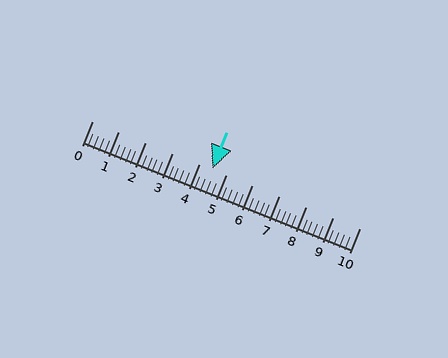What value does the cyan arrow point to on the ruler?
The cyan arrow points to approximately 4.5.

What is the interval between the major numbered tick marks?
The major tick marks are spaced 1 units apart.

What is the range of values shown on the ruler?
The ruler shows values from 0 to 10.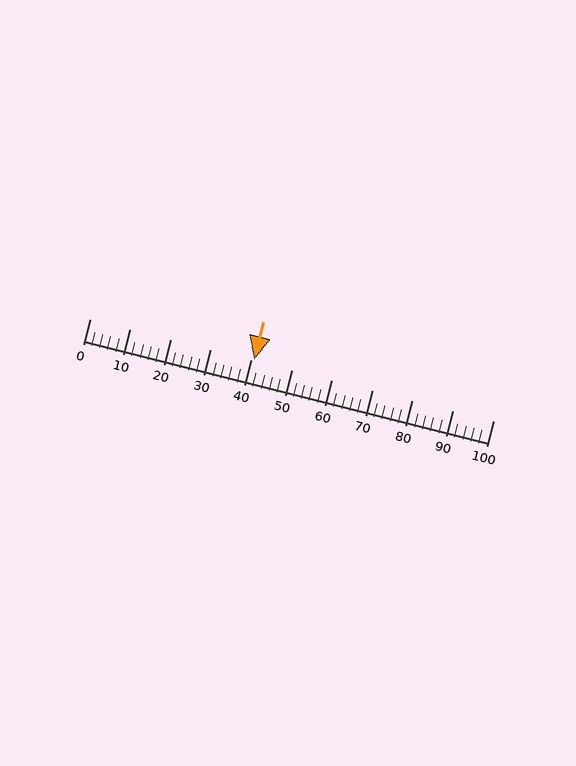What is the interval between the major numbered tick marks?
The major tick marks are spaced 10 units apart.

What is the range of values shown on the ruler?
The ruler shows values from 0 to 100.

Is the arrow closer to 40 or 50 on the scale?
The arrow is closer to 40.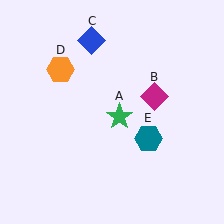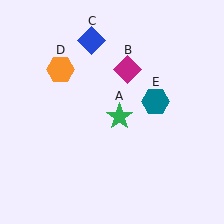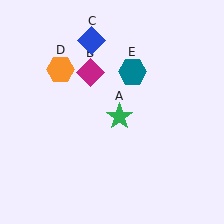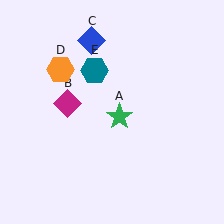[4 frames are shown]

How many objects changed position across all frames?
2 objects changed position: magenta diamond (object B), teal hexagon (object E).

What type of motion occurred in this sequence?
The magenta diamond (object B), teal hexagon (object E) rotated counterclockwise around the center of the scene.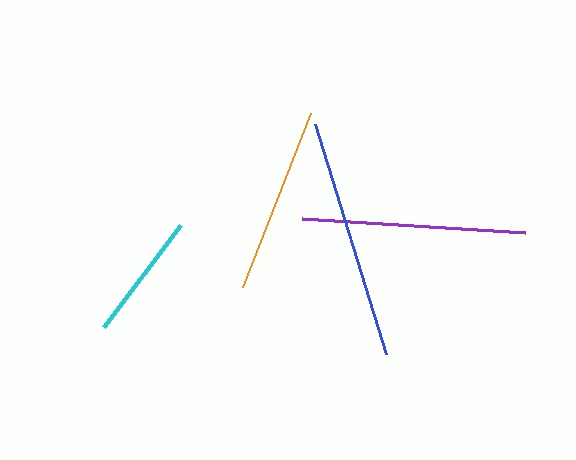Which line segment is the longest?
The blue line is the longest at approximately 240 pixels.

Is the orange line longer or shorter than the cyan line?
The orange line is longer than the cyan line.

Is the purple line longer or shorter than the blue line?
The blue line is longer than the purple line.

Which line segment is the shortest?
The cyan line is the shortest at approximately 128 pixels.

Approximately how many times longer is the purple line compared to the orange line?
The purple line is approximately 1.2 times the length of the orange line.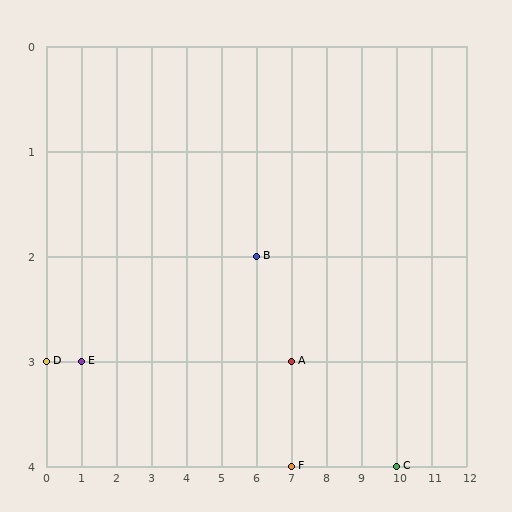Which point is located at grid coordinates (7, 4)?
Point F is at (7, 4).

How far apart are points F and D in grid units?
Points F and D are 7 columns and 1 row apart (about 7.1 grid units diagonally).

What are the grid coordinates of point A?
Point A is at grid coordinates (7, 3).